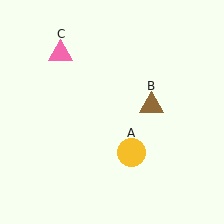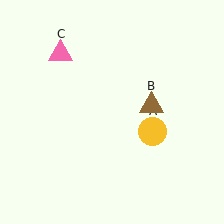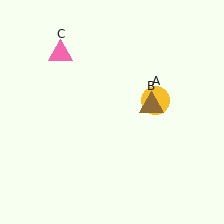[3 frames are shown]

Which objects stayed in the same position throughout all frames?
Brown triangle (object B) and pink triangle (object C) remained stationary.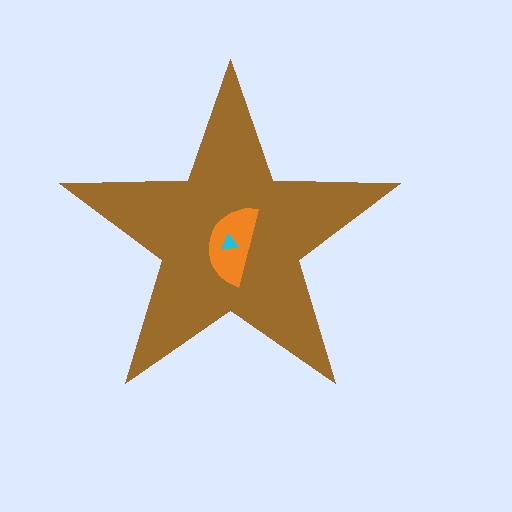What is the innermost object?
The cyan triangle.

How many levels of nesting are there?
3.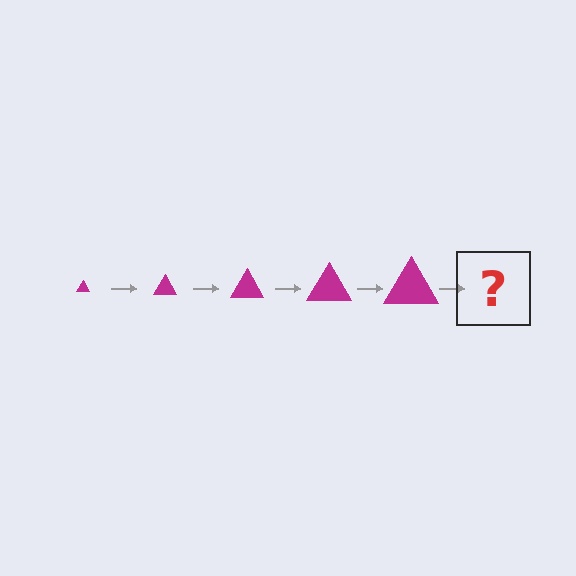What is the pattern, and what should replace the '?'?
The pattern is that the triangle gets progressively larger each step. The '?' should be a magenta triangle, larger than the previous one.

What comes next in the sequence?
The next element should be a magenta triangle, larger than the previous one.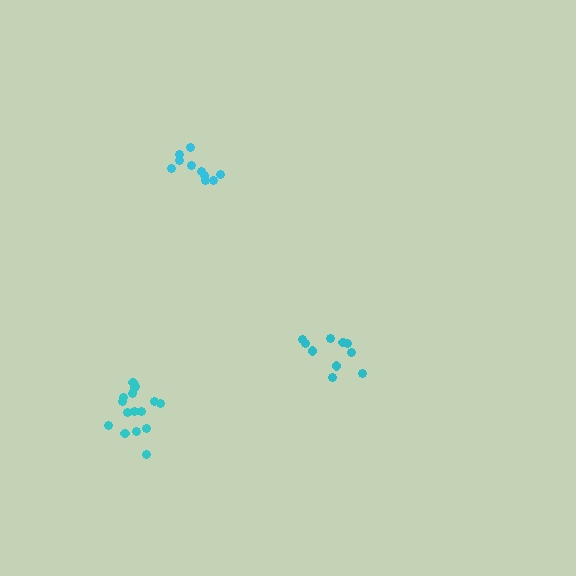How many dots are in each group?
Group 1: 10 dots, Group 2: 16 dots, Group 3: 10 dots (36 total).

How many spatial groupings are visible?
There are 3 spatial groupings.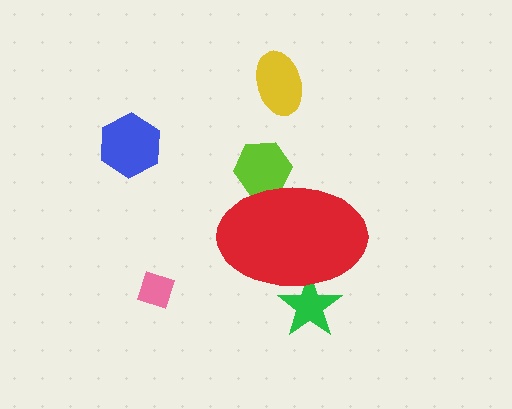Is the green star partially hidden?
Yes, the green star is partially hidden behind the red ellipse.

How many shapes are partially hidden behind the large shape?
2 shapes are partially hidden.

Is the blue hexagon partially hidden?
No, the blue hexagon is fully visible.